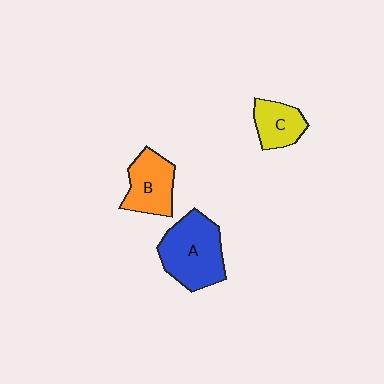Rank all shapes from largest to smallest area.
From largest to smallest: A (blue), B (orange), C (yellow).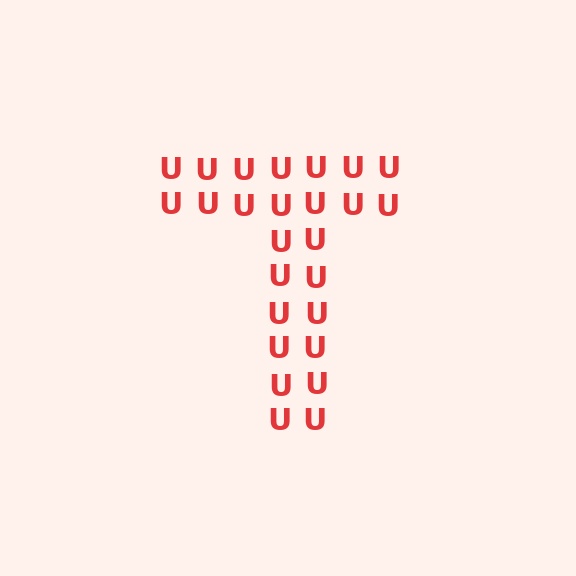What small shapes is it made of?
It is made of small letter U's.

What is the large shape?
The large shape is the letter T.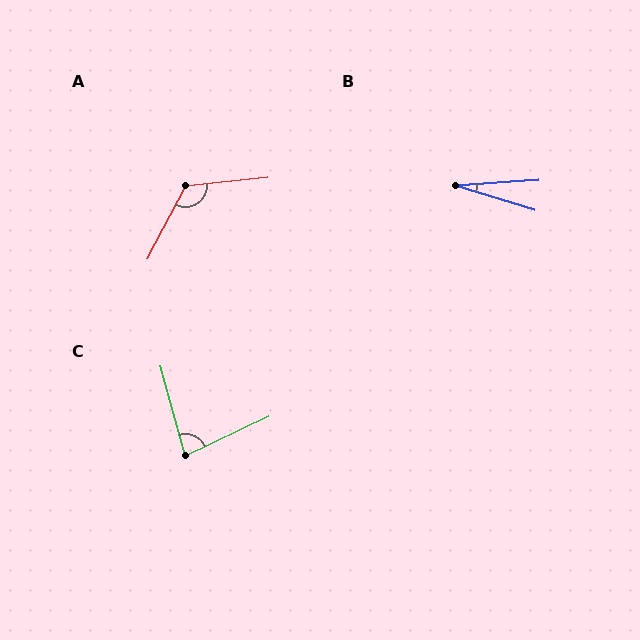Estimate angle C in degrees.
Approximately 80 degrees.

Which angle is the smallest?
B, at approximately 21 degrees.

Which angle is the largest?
A, at approximately 123 degrees.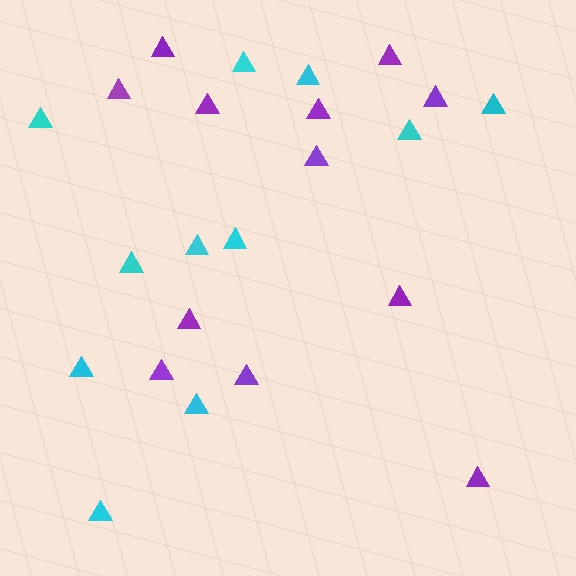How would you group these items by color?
There are 2 groups: one group of purple triangles (12) and one group of cyan triangles (11).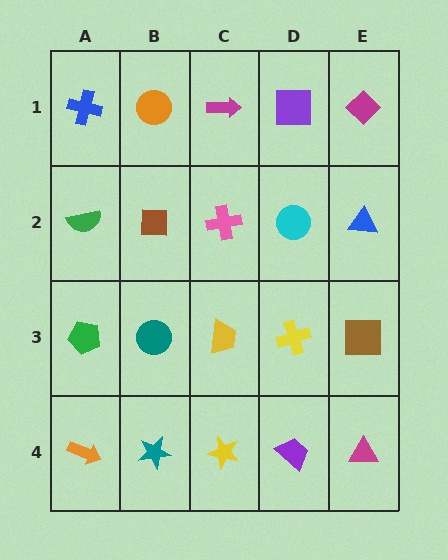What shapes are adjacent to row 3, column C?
A pink cross (row 2, column C), a yellow star (row 4, column C), a teal circle (row 3, column B), a yellow cross (row 3, column D).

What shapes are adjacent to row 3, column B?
A brown square (row 2, column B), a teal star (row 4, column B), a green pentagon (row 3, column A), a yellow trapezoid (row 3, column C).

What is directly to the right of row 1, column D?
A magenta diamond.